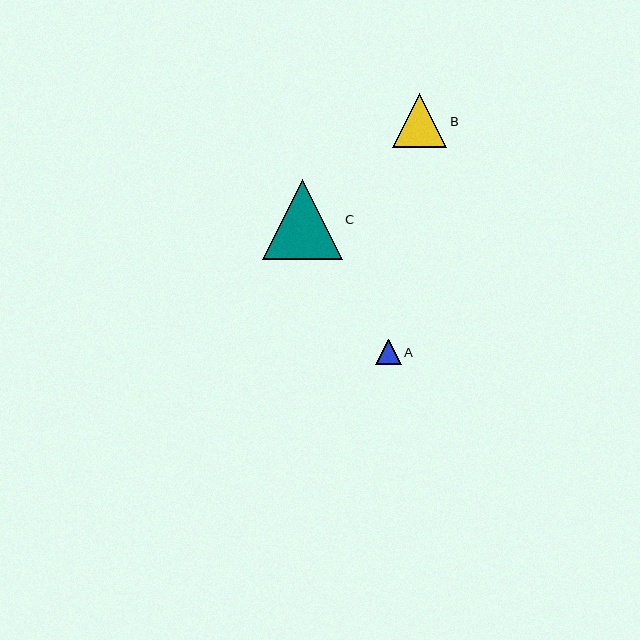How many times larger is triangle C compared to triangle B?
Triangle C is approximately 1.5 times the size of triangle B.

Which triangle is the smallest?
Triangle A is the smallest with a size of approximately 26 pixels.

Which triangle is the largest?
Triangle C is the largest with a size of approximately 80 pixels.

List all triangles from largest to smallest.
From largest to smallest: C, B, A.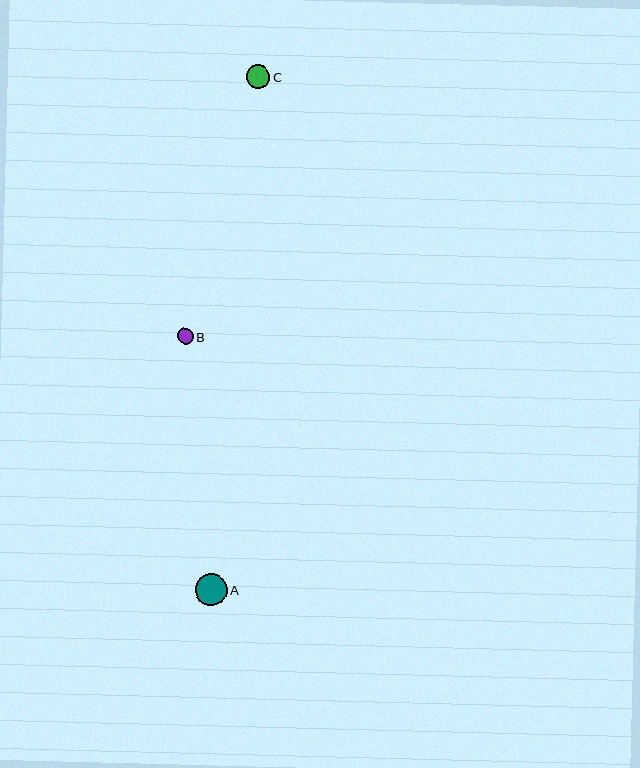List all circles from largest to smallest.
From largest to smallest: A, C, B.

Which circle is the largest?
Circle A is the largest with a size of approximately 32 pixels.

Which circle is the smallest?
Circle B is the smallest with a size of approximately 16 pixels.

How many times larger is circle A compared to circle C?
Circle A is approximately 1.3 times the size of circle C.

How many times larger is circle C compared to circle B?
Circle C is approximately 1.5 times the size of circle B.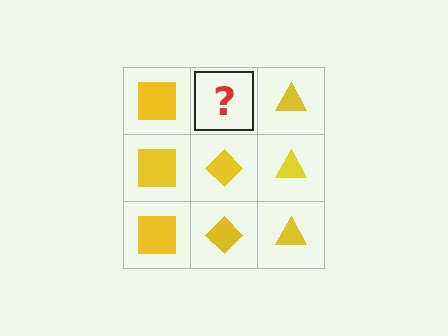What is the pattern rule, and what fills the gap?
The rule is that each column has a consistent shape. The gap should be filled with a yellow diamond.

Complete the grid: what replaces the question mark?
The question mark should be replaced with a yellow diamond.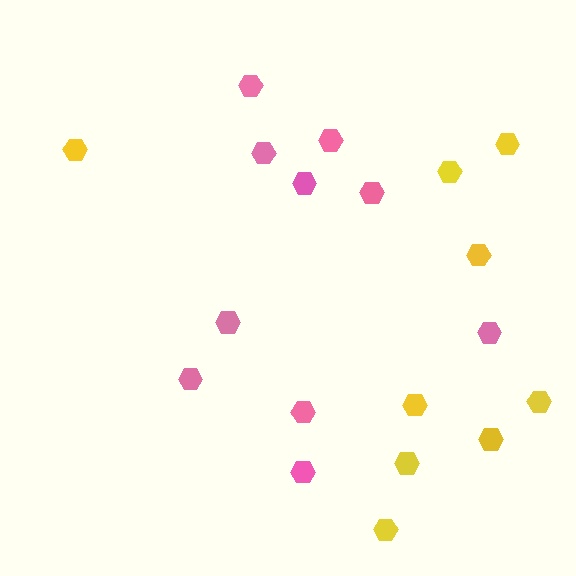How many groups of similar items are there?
There are 2 groups: one group of yellow hexagons (9) and one group of pink hexagons (10).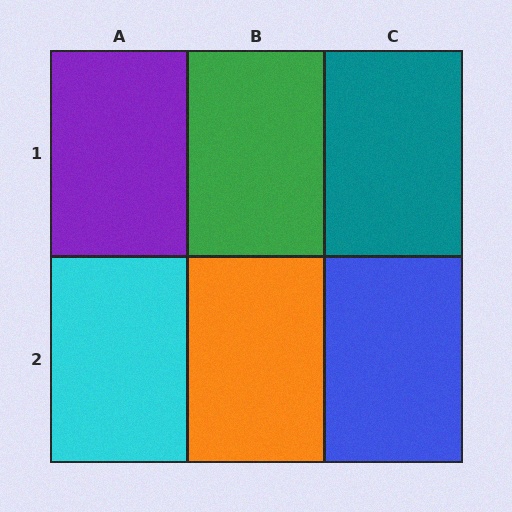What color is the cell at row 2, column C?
Blue.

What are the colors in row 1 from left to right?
Purple, green, teal.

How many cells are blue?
1 cell is blue.